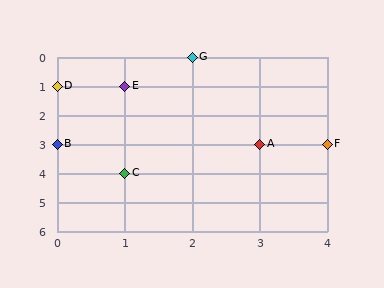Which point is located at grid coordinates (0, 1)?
Point D is at (0, 1).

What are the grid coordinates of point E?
Point E is at grid coordinates (1, 1).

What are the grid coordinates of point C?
Point C is at grid coordinates (1, 4).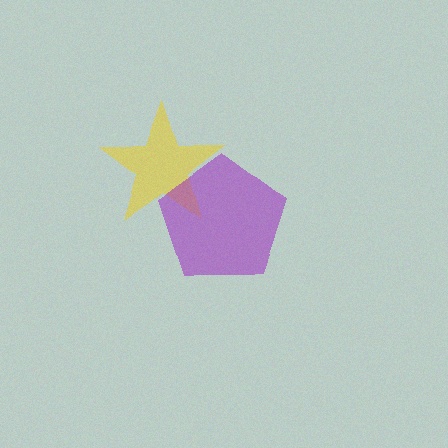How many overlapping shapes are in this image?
There are 2 overlapping shapes in the image.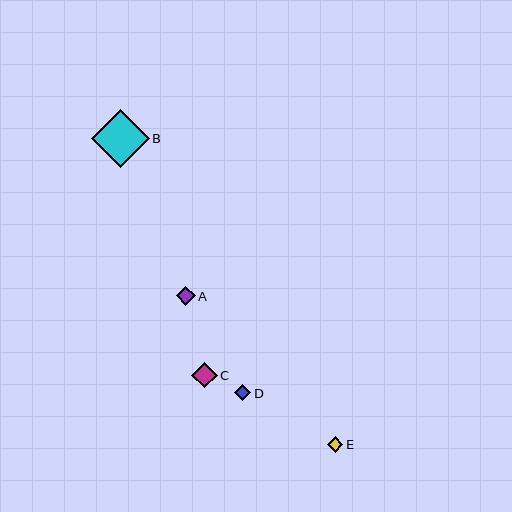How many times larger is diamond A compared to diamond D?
Diamond A is approximately 1.2 times the size of diamond D.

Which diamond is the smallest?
Diamond E is the smallest with a size of approximately 15 pixels.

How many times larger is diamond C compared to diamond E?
Diamond C is approximately 1.7 times the size of diamond E.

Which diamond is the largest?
Diamond B is the largest with a size of approximately 58 pixels.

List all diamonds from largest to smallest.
From largest to smallest: B, C, A, D, E.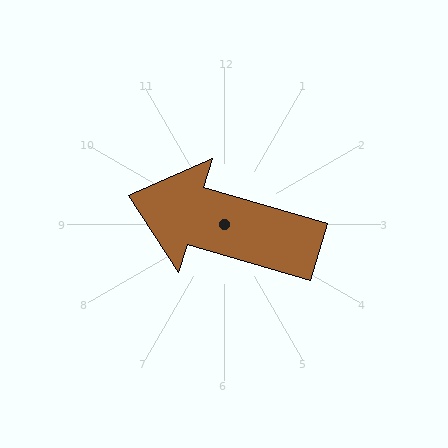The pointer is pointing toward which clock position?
Roughly 10 o'clock.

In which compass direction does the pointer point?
West.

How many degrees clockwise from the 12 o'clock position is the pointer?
Approximately 286 degrees.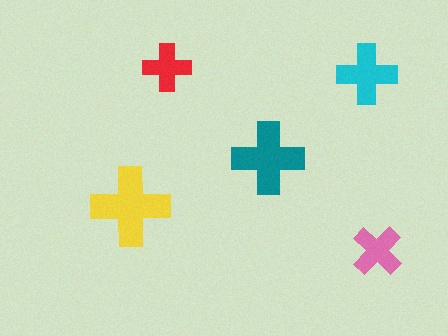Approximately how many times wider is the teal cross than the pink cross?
About 1.5 times wider.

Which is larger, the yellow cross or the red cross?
The yellow one.